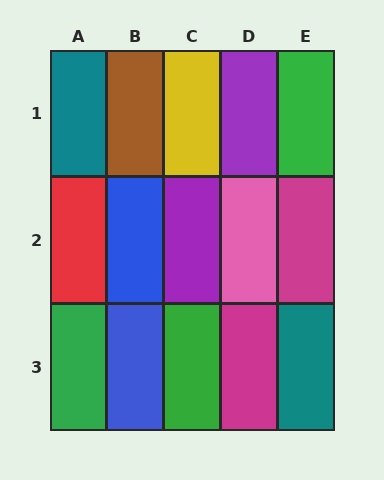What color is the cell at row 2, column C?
Purple.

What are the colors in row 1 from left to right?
Teal, brown, yellow, purple, green.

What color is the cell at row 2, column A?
Red.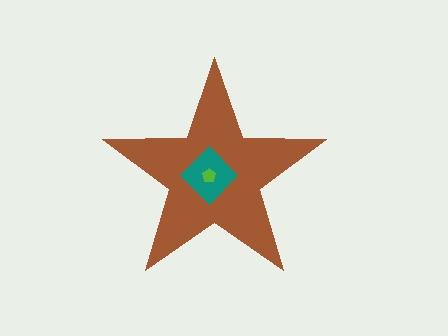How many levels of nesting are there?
3.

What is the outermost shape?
The brown star.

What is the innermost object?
The lime pentagon.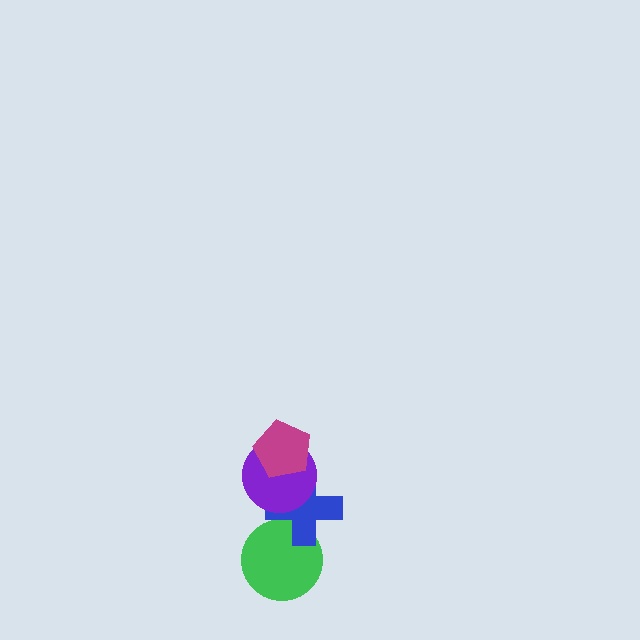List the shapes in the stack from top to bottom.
From top to bottom: the magenta pentagon, the purple circle, the blue cross, the green circle.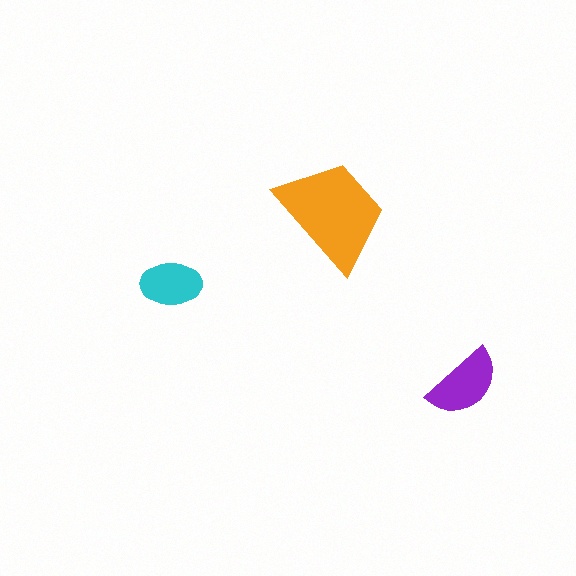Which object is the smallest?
The cyan ellipse.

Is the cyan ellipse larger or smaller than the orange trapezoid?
Smaller.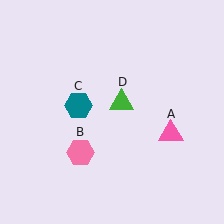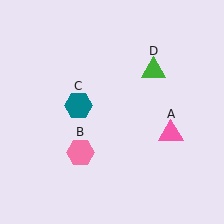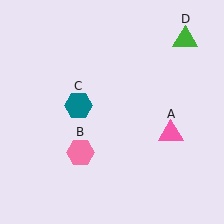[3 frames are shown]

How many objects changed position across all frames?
1 object changed position: green triangle (object D).